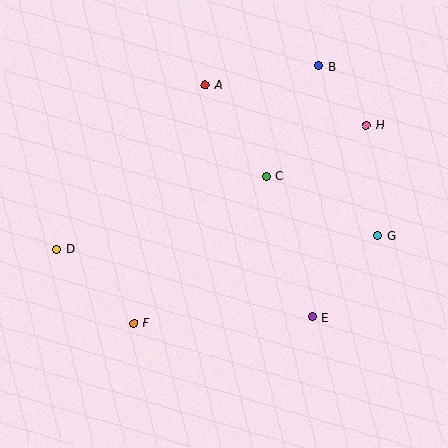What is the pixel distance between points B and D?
The distance between B and D is 319 pixels.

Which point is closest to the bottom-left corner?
Point F is closest to the bottom-left corner.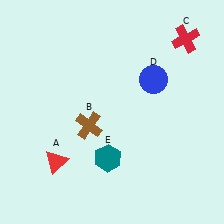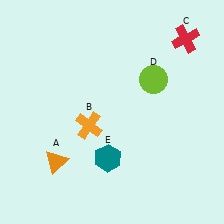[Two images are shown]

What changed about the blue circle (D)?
In Image 1, D is blue. In Image 2, it changed to lime.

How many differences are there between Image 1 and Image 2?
There are 3 differences between the two images.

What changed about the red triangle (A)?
In Image 1, A is red. In Image 2, it changed to orange.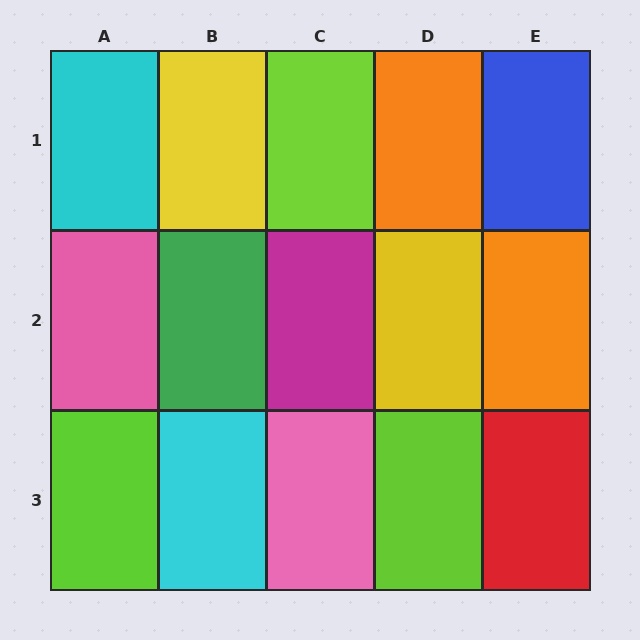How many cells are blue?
1 cell is blue.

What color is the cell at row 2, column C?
Magenta.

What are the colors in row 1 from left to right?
Cyan, yellow, lime, orange, blue.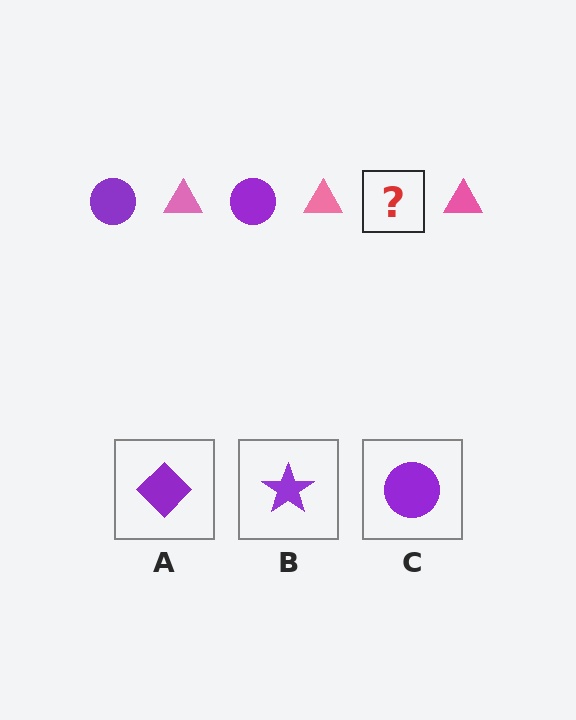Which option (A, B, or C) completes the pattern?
C.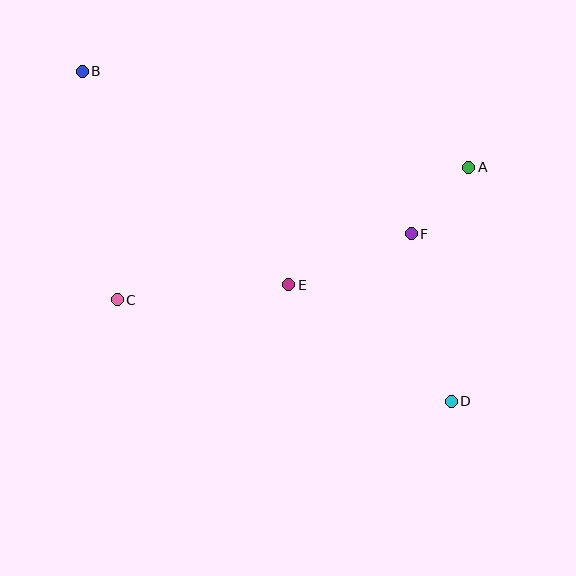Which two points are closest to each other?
Points A and F are closest to each other.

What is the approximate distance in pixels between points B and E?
The distance between B and E is approximately 297 pixels.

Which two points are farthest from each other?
Points B and D are farthest from each other.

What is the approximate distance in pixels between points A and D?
The distance between A and D is approximately 235 pixels.